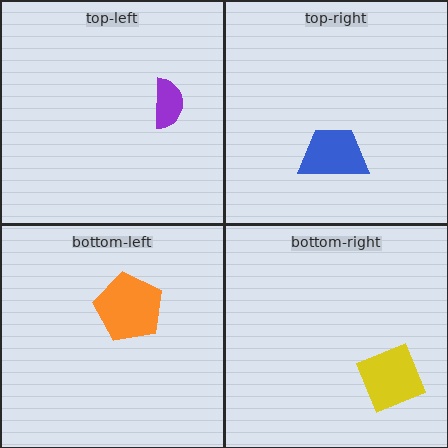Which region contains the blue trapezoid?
The top-right region.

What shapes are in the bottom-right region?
The yellow square.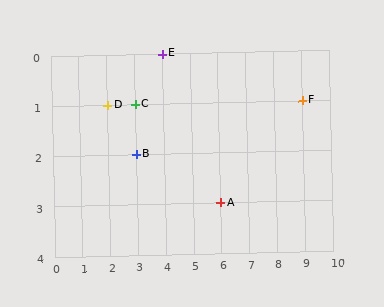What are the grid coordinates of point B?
Point B is at grid coordinates (3, 2).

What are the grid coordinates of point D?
Point D is at grid coordinates (2, 1).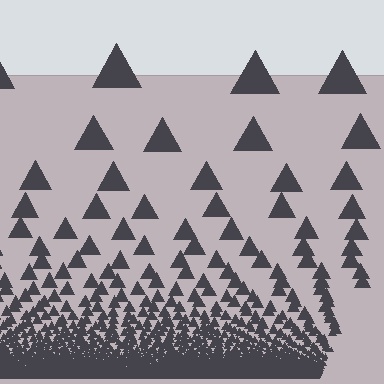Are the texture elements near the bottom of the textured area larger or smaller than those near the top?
Smaller. The gradient is inverted — elements near the bottom are smaller and denser.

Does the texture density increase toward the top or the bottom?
Density increases toward the bottom.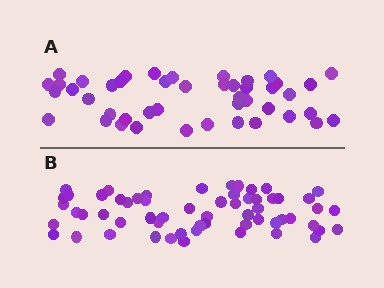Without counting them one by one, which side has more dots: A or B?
Region B (the bottom region) has more dots.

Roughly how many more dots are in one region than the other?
Region B has approximately 15 more dots than region A.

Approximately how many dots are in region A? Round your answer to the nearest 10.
About 40 dots. (The exact count is 45, which rounds to 40.)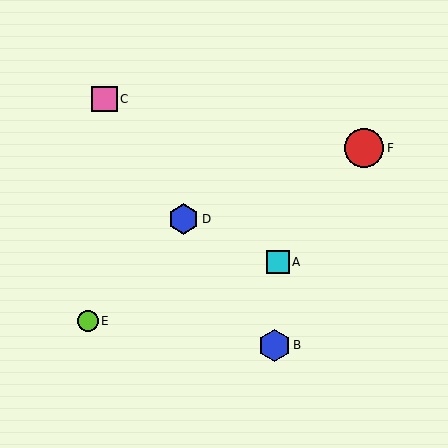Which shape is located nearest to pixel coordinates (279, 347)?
The blue hexagon (labeled B) at (275, 345) is nearest to that location.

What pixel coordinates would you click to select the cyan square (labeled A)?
Click at (278, 262) to select the cyan square A.